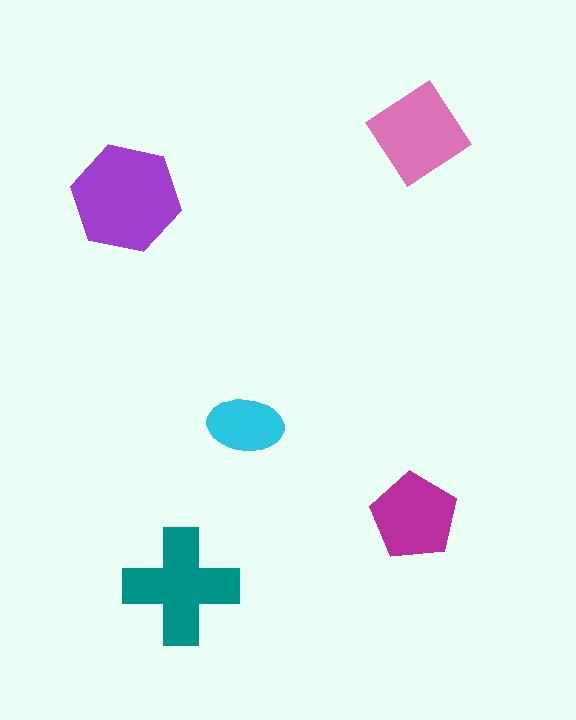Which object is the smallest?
The cyan ellipse.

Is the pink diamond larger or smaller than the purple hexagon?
Smaller.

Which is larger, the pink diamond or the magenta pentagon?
The pink diamond.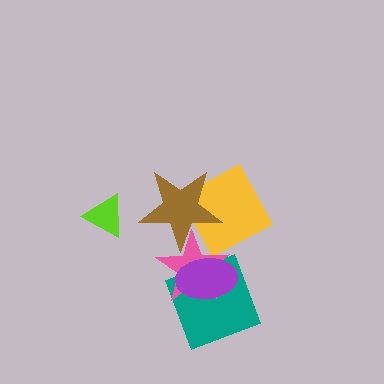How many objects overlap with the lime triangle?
0 objects overlap with the lime triangle.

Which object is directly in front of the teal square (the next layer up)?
The pink star is directly in front of the teal square.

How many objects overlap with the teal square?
2 objects overlap with the teal square.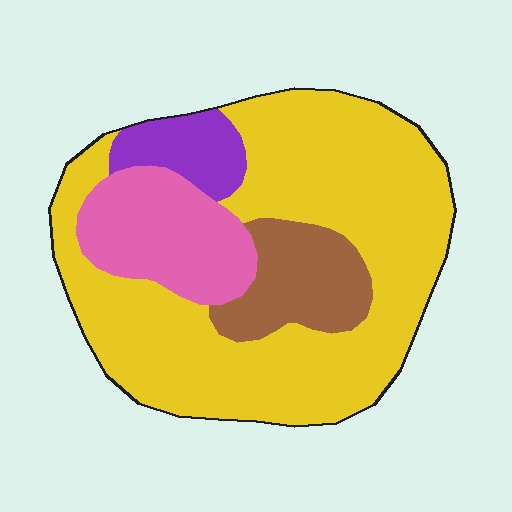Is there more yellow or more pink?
Yellow.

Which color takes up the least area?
Purple, at roughly 5%.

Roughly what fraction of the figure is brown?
Brown takes up less than a quarter of the figure.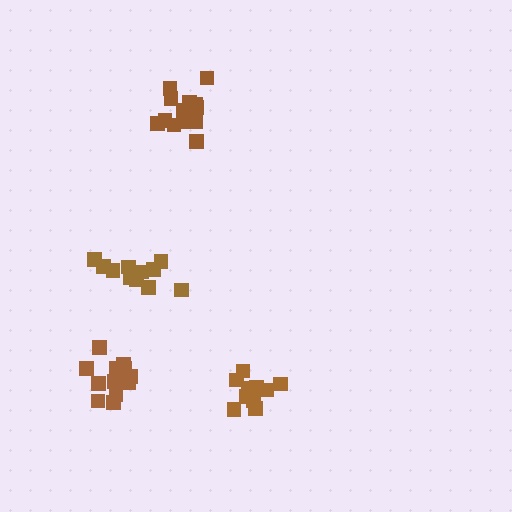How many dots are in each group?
Group 1: 13 dots, Group 2: 13 dots, Group 3: 14 dots, Group 4: 11 dots (51 total).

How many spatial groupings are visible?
There are 4 spatial groupings.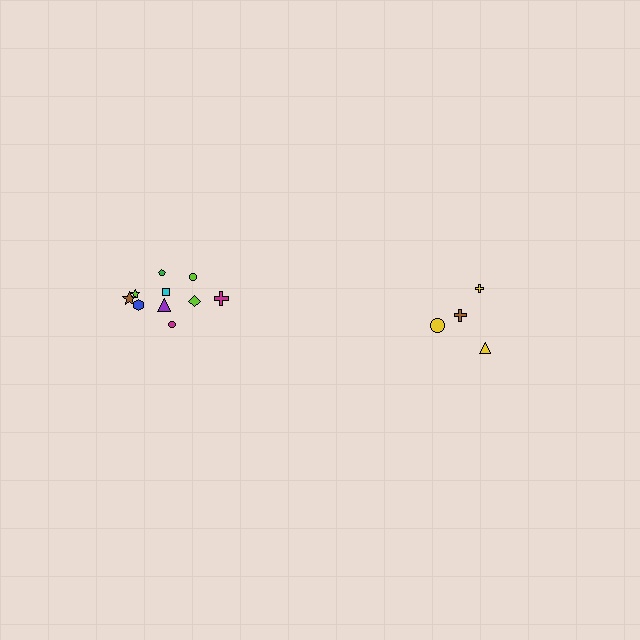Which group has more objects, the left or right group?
The left group.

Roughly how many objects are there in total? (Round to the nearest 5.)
Roughly 15 objects in total.